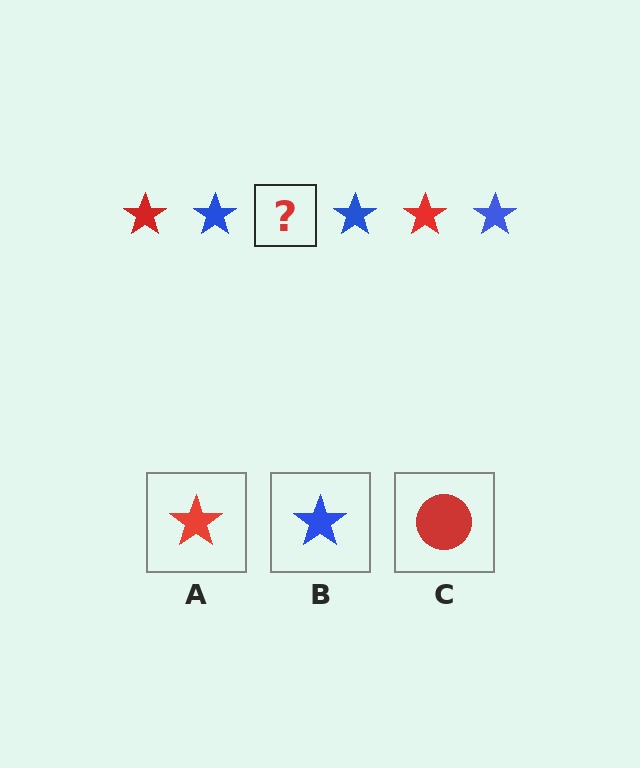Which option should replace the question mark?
Option A.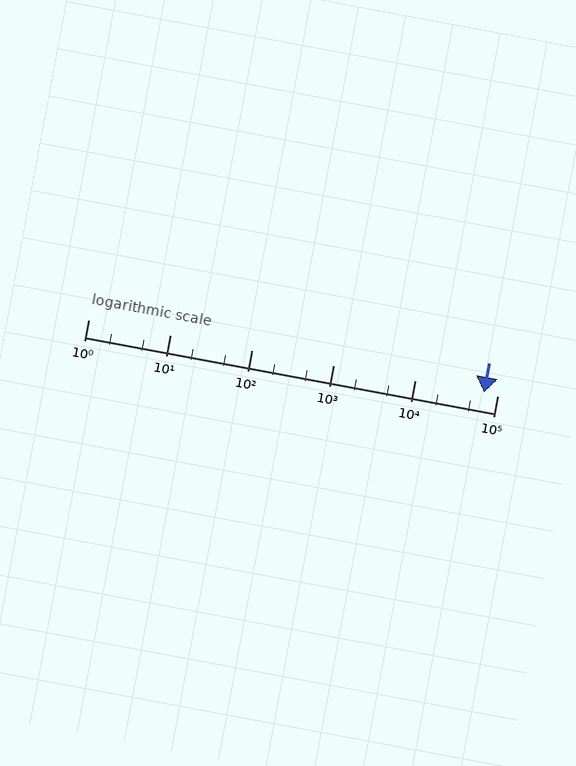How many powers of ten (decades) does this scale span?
The scale spans 5 decades, from 1 to 100000.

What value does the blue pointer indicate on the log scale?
The pointer indicates approximately 68000.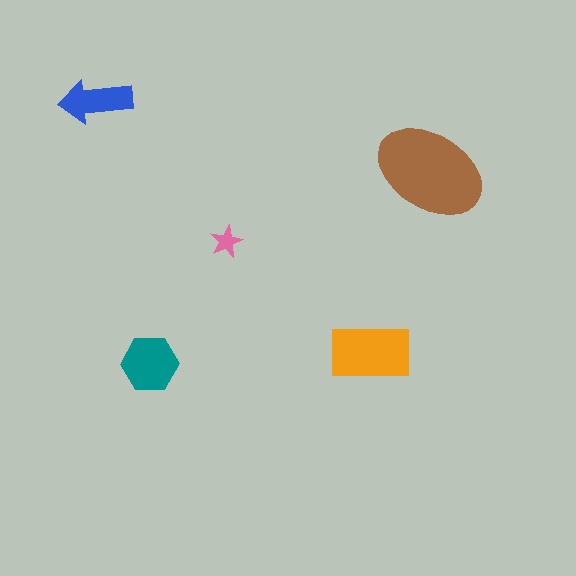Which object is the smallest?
The pink star.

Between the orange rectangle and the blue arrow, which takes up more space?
The orange rectangle.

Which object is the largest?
The brown ellipse.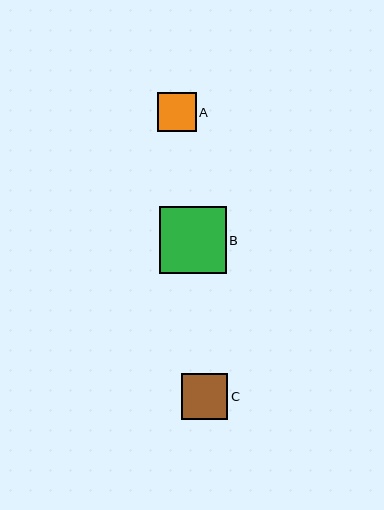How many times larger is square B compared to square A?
Square B is approximately 1.7 times the size of square A.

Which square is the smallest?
Square A is the smallest with a size of approximately 39 pixels.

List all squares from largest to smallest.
From largest to smallest: B, C, A.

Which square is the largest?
Square B is the largest with a size of approximately 67 pixels.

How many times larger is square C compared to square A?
Square C is approximately 1.2 times the size of square A.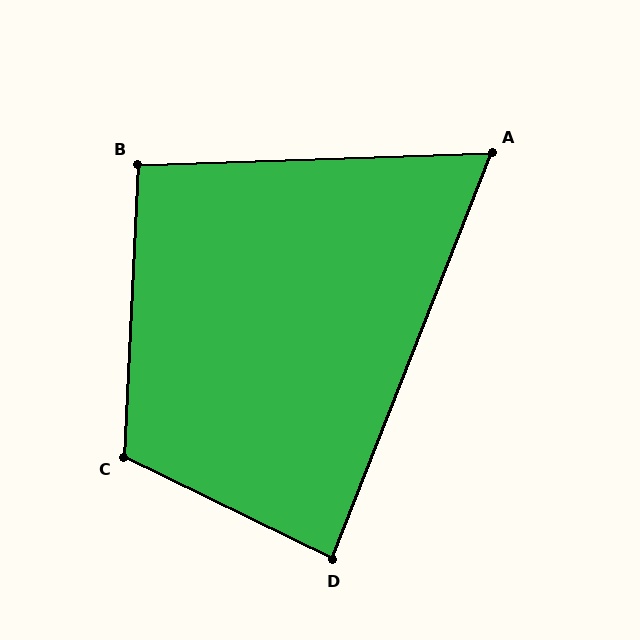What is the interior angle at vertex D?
Approximately 85 degrees (approximately right).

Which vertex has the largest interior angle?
C, at approximately 113 degrees.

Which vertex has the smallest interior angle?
A, at approximately 67 degrees.